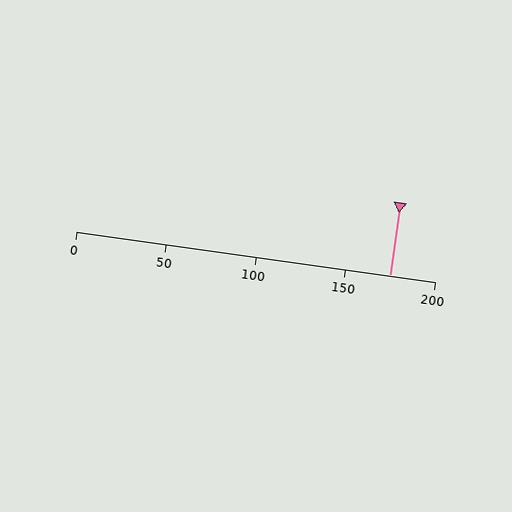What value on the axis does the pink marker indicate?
The marker indicates approximately 175.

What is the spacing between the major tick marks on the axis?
The major ticks are spaced 50 apart.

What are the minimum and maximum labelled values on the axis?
The axis runs from 0 to 200.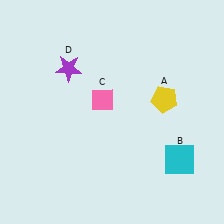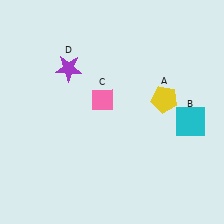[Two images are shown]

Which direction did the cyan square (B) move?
The cyan square (B) moved up.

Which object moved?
The cyan square (B) moved up.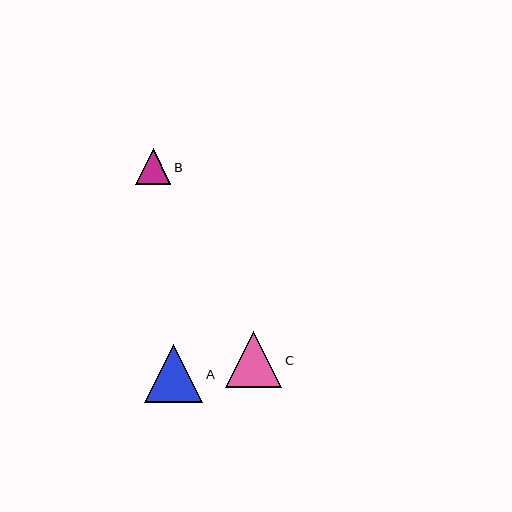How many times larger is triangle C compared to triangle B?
Triangle C is approximately 1.6 times the size of triangle B.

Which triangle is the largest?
Triangle A is the largest with a size of approximately 58 pixels.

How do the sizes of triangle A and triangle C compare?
Triangle A and triangle C are approximately the same size.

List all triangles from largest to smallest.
From largest to smallest: A, C, B.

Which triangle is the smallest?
Triangle B is the smallest with a size of approximately 35 pixels.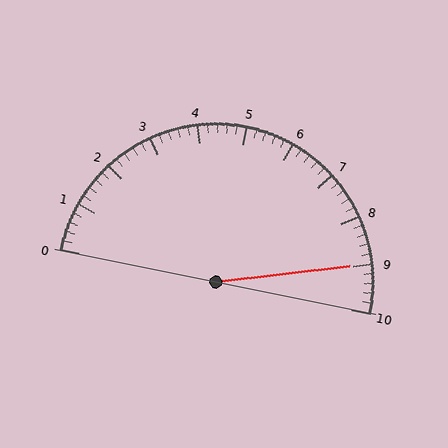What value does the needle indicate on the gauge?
The needle indicates approximately 9.0.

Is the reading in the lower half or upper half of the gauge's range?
The reading is in the upper half of the range (0 to 10).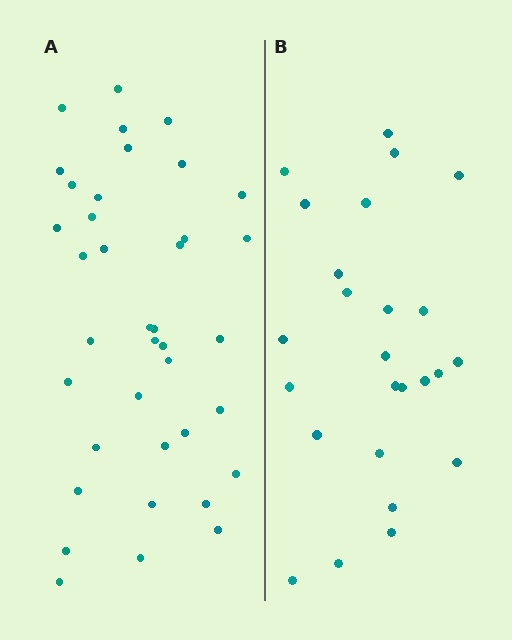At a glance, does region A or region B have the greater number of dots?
Region A (the left region) has more dots.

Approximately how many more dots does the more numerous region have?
Region A has approximately 15 more dots than region B.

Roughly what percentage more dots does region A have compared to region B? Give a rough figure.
About 50% more.